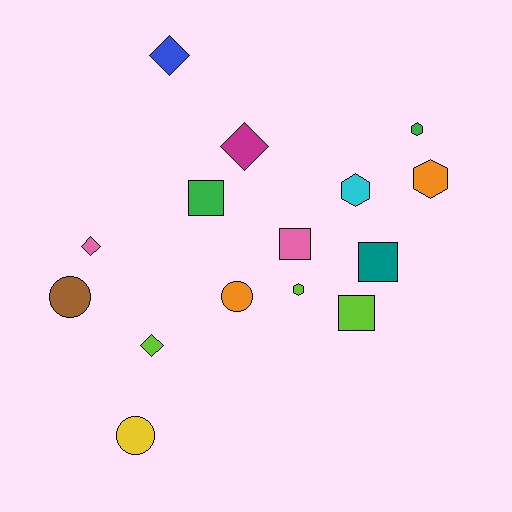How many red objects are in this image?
There are no red objects.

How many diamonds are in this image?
There are 4 diamonds.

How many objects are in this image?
There are 15 objects.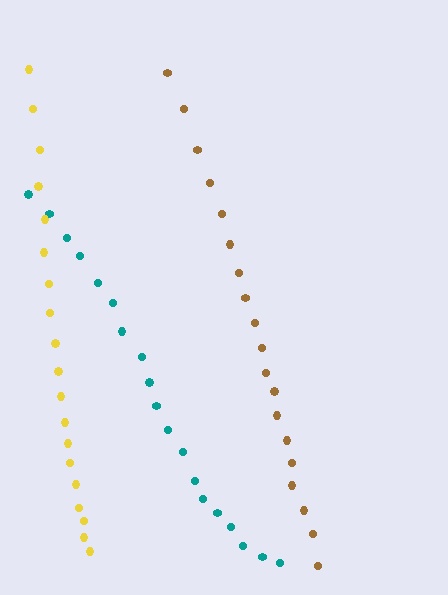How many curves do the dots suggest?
There are 3 distinct paths.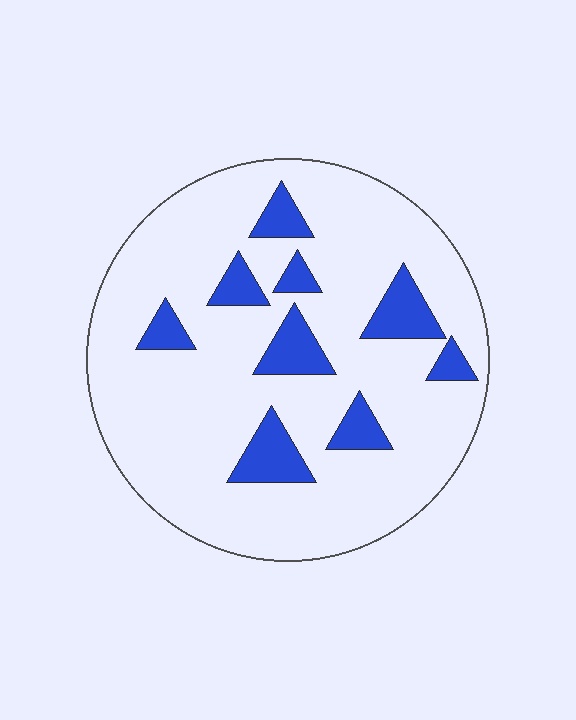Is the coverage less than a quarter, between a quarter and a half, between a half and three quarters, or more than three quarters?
Less than a quarter.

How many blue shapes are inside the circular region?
9.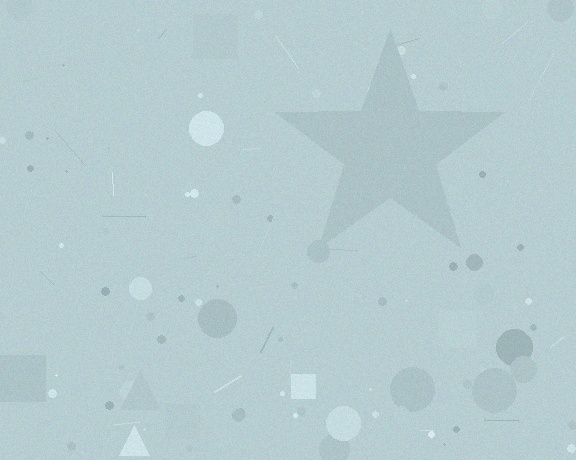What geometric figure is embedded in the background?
A star is embedded in the background.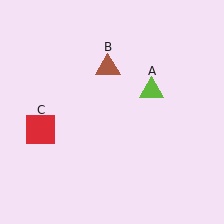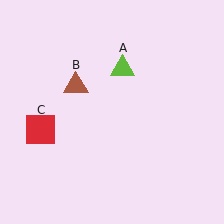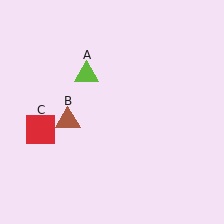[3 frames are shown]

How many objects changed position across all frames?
2 objects changed position: lime triangle (object A), brown triangle (object B).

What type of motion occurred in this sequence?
The lime triangle (object A), brown triangle (object B) rotated counterclockwise around the center of the scene.